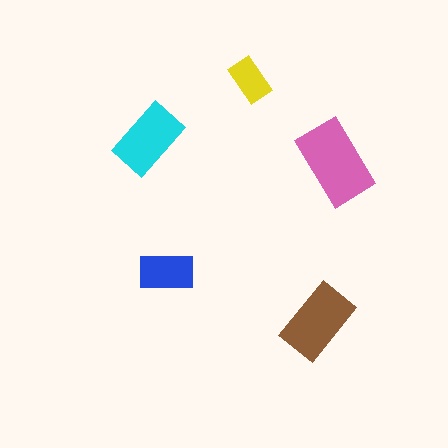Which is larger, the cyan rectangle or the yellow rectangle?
The cyan one.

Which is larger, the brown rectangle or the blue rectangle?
The brown one.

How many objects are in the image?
There are 5 objects in the image.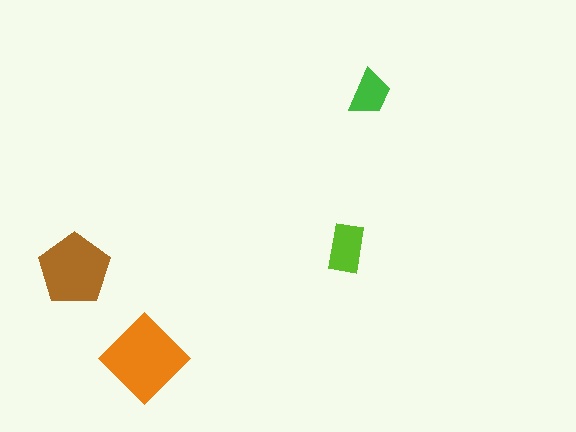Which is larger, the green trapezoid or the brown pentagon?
The brown pentagon.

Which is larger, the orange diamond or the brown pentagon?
The orange diamond.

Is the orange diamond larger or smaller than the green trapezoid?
Larger.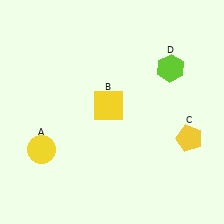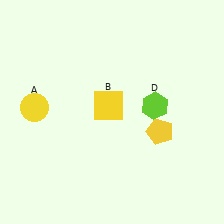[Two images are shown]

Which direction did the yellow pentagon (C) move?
The yellow pentagon (C) moved left.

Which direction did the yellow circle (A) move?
The yellow circle (A) moved up.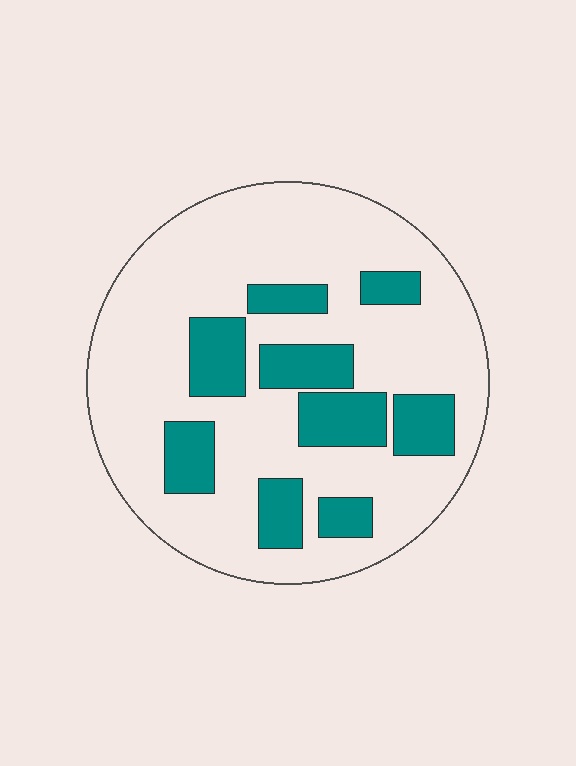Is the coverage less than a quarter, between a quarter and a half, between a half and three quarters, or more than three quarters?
Less than a quarter.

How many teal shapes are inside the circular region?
9.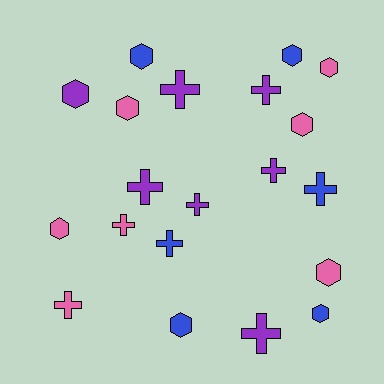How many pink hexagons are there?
There are 5 pink hexagons.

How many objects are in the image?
There are 20 objects.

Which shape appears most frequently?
Cross, with 10 objects.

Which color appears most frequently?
Purple, with 7 objects.